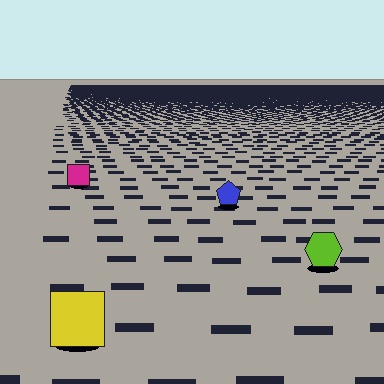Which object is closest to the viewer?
The yellow square is closest. The texture marks near it are larger and more spread out.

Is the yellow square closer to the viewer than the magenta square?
Yes. The yellow square is closer — you can tell from the texture gradient: the ground texture is coarser near it.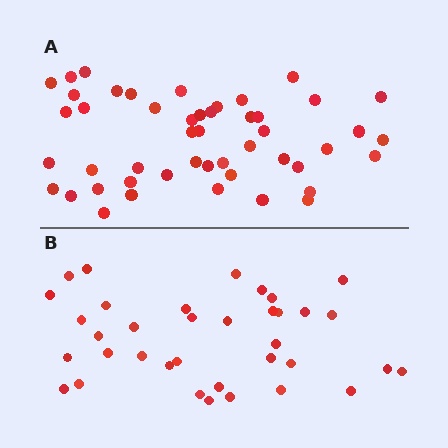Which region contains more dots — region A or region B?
Region A (the top region) has more dots.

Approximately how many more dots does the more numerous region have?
Region A has roughly 12 or so more dots than region B.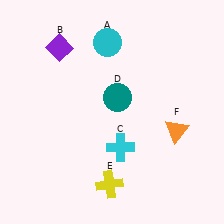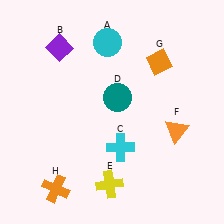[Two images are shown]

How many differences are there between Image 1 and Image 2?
There are 2 differences between the two images.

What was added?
An orange diamond (G), an orange cross (H) were added in Image 2.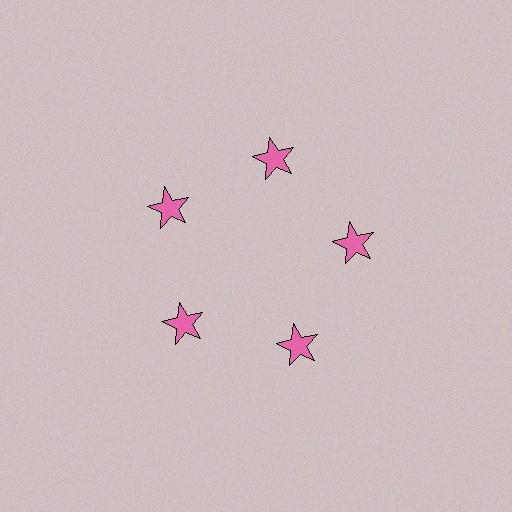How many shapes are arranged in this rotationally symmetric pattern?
There are 5 shapes, arranged in 5 groups of 1.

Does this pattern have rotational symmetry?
Yes, this pattern has 5-fold rotational symmetry. It looks the same after rotating 72 degrees around the center.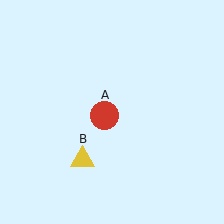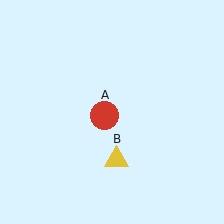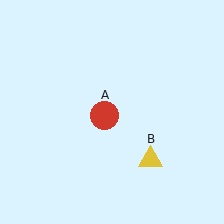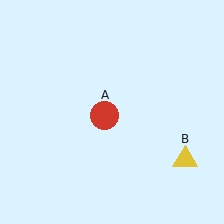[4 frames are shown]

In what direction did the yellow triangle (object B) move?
The yellow triangle (object B) moved right.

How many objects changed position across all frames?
1 object changed position: yellow triangle (object B).